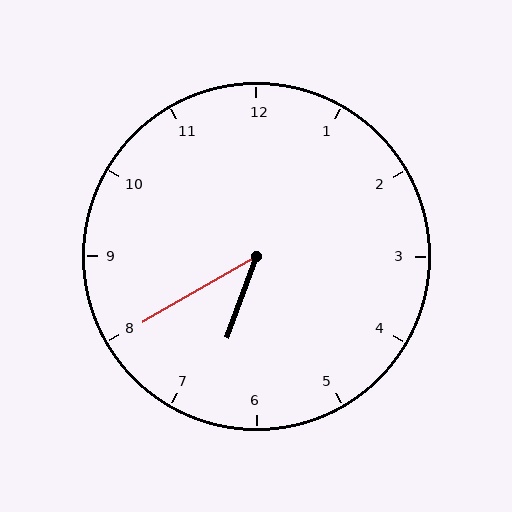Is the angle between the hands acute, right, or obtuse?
It is acute.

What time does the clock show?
6:40.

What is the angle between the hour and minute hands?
Approximately 40 degrees.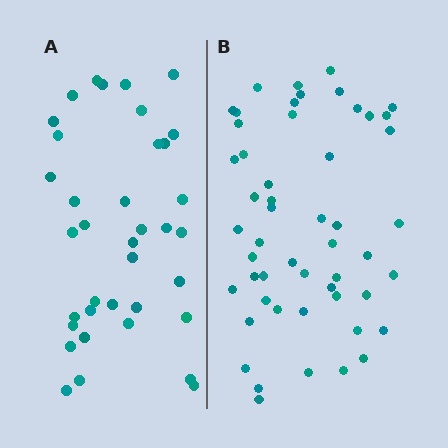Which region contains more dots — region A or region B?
Region B (the right region) has more dots.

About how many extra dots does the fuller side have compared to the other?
Region B has approximately 15 more dots than region A.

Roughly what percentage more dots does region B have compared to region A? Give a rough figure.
About 40% more.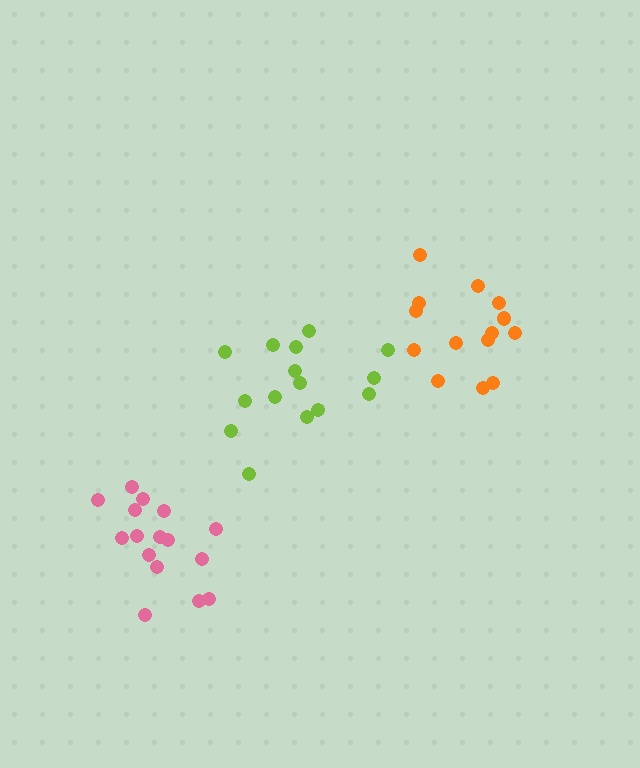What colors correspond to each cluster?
The clusters are colored: pink, orange, lime.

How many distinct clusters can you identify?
There are 3 distinct clusters.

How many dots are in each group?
Group 1: 16 dots, Group 2: 14 dots, Group 3: 15 dots (45 total).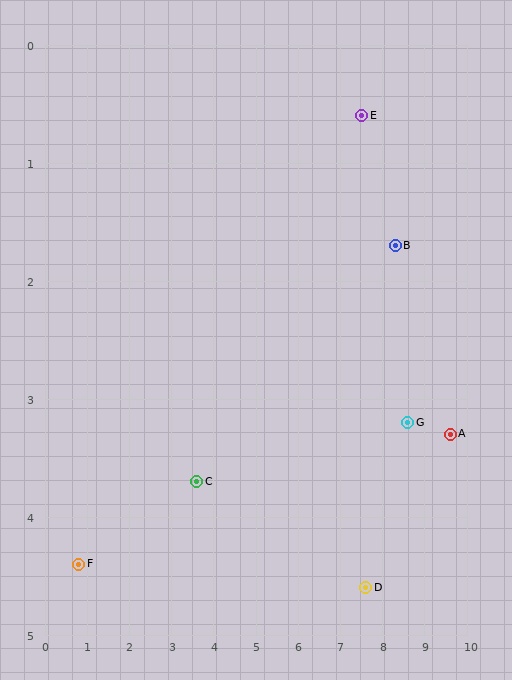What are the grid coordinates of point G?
Point G is at approximately (8.6, 3.2).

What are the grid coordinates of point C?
Point C is at approximately (3.6, 3.7).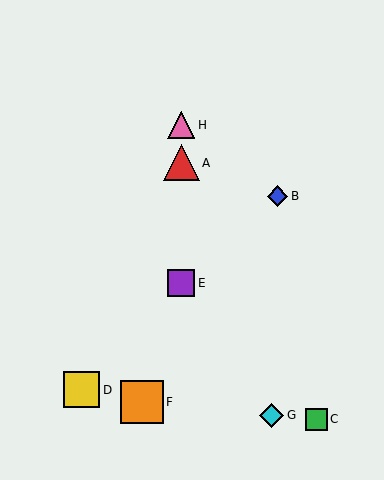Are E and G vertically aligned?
No, E is at x≈181 and G is at x≈271.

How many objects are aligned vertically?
3 objects (A, E, H) are aligned vertically.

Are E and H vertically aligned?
Yes, both are at x≈181.